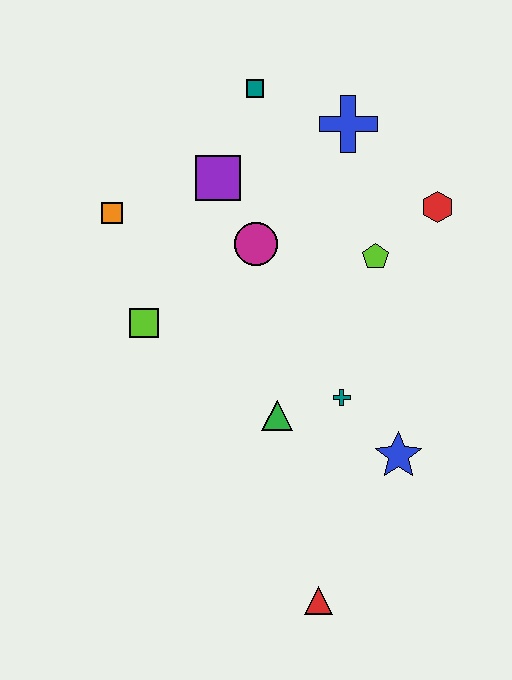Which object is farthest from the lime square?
The red triangle is farthest from the lime square.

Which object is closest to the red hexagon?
The lime pentagon is closest to the red hexagon.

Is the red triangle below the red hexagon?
Yes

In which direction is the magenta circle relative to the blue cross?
The magenta circle is below the blue cross.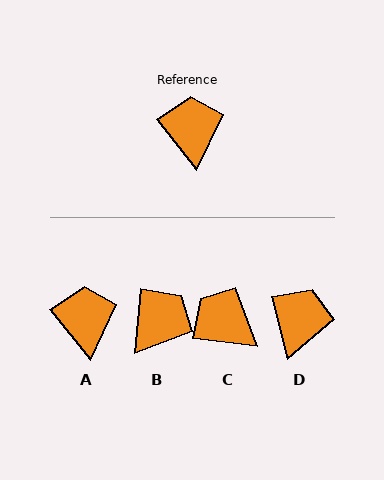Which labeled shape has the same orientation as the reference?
A.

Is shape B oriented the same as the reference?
No, it is off by about 44 degrees.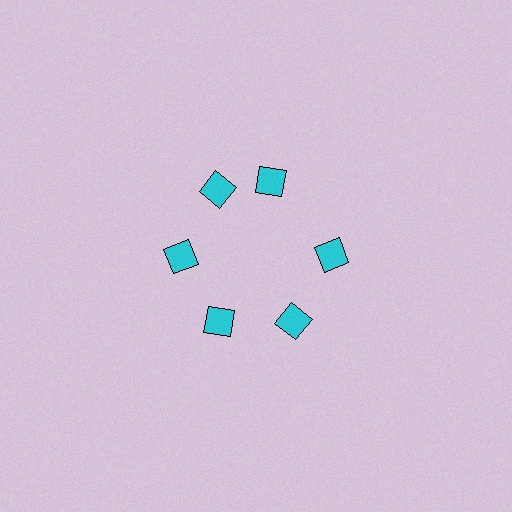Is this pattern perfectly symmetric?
No. The 6 cyan diamonds are arranged in a ring, but one element near the 1 o'clock position is rotated out of alignment along the ring, breaking the 6-fold rotational symmetry.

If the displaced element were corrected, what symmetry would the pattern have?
It would have 6-fold rotational symmetry — the pattern would map onto itself every 60 degrees.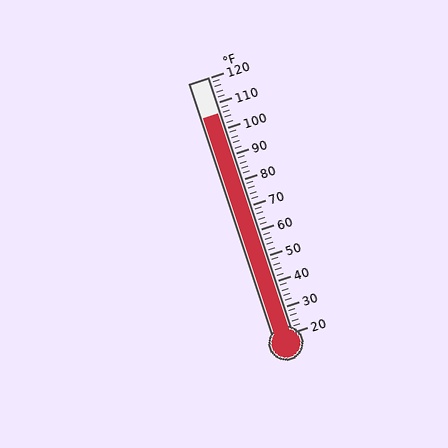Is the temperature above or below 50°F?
The temperature is above 50°F.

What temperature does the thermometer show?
The thermometer shows approximately 106°F.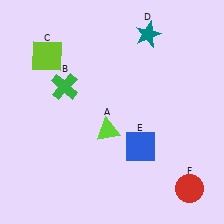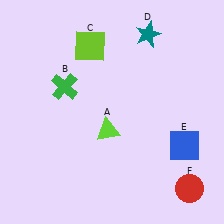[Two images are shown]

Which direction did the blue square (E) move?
The blue square (E) moved right.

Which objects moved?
The objects that moved are: the lime square (C), the blue square (E).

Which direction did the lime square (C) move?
The lime square (C) moved right.